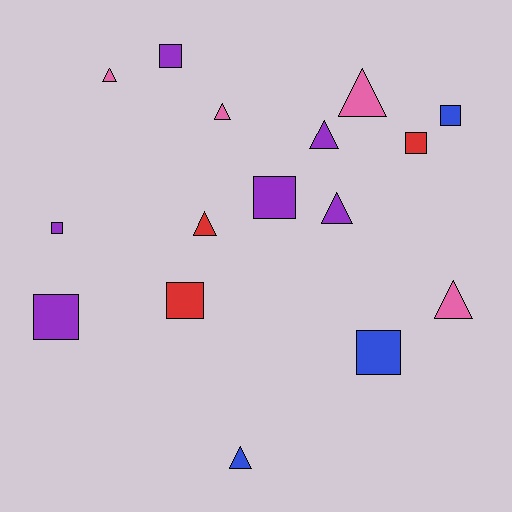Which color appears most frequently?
Purple, with 6 objects.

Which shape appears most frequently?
Square, with 8 objects.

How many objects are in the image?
There are 16 objects.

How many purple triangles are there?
There are 2 purple triangles.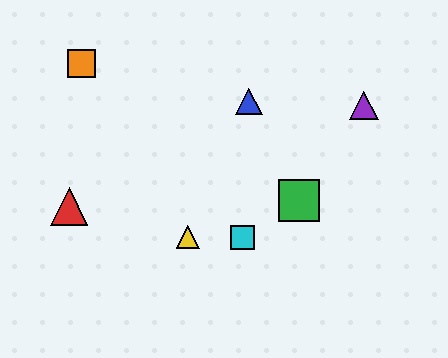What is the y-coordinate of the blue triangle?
The blue triangle is at y≈101.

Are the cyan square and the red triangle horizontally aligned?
No, the cyan square is at y≈237 and the red triangle is at y≈206.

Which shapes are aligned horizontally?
The yellow triangle, the cyan square are aligned horizontally.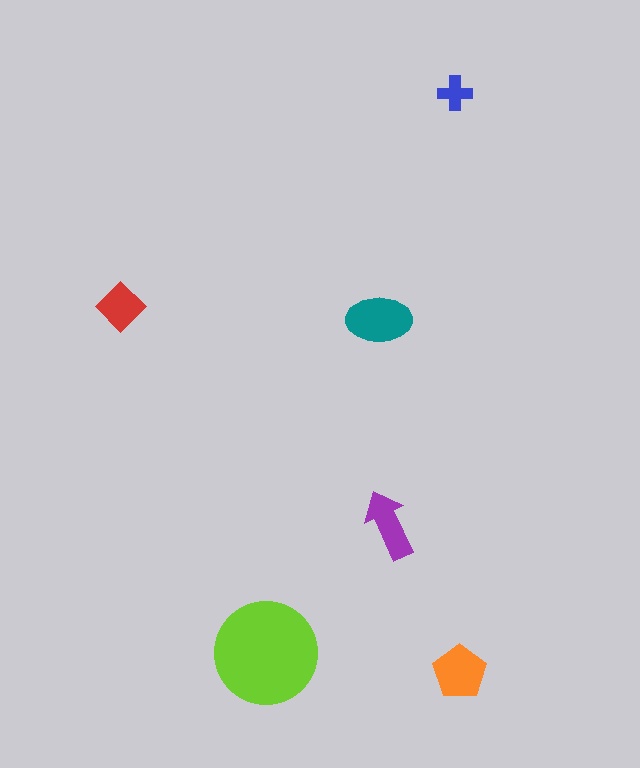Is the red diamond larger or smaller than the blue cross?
Larger.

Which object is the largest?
The lime circle.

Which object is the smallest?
The blue cross.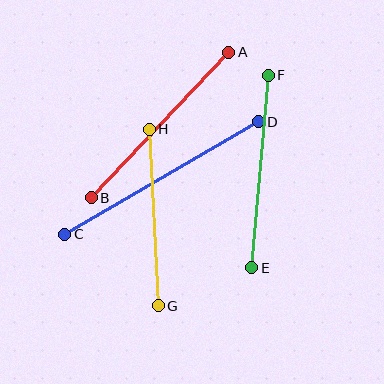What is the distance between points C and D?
The distance is approximately 224 pixels.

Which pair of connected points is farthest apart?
Points C and D are farthest apart.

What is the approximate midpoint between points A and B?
The midpoint is at approximately (160, 125) pixels.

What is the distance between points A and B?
The distance is approximately 200 pixels.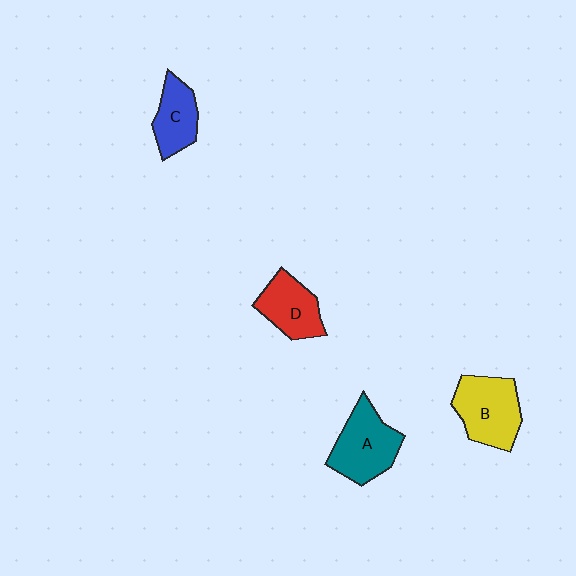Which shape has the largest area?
Shape B (yellow).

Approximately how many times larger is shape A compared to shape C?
Approximately 1.4 times.